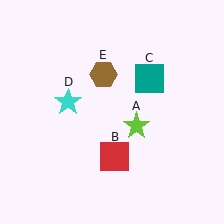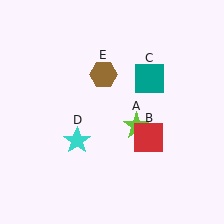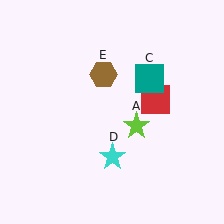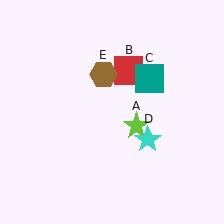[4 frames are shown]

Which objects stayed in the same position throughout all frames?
Lime star (object A) and teal square (object C) and brown hexagon (object E) remained stationary.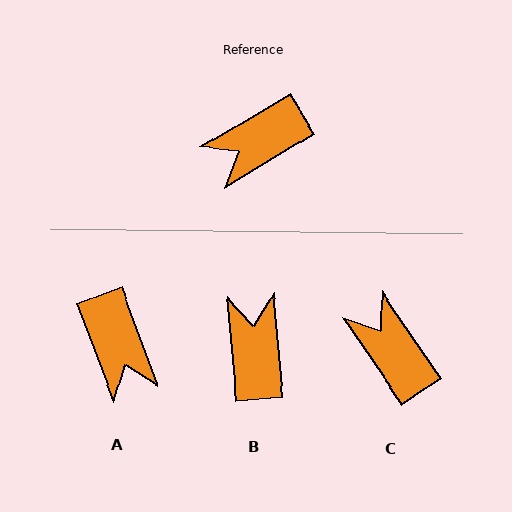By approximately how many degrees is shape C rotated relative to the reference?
Approximately 86 degrees clockwise.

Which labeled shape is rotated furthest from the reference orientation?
B, about 116 degrees away.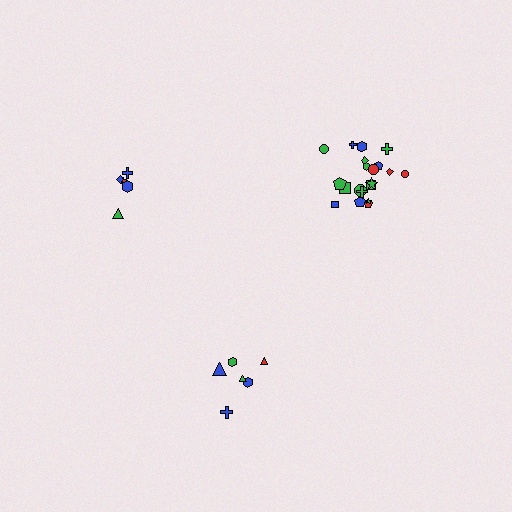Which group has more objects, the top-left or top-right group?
The top-right group.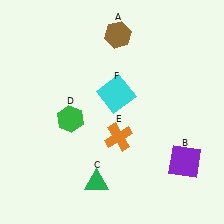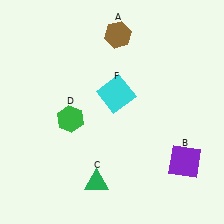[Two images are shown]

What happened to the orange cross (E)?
The orange cross (E) was removed in Image 2. It was in the bottom-right area of Image 1.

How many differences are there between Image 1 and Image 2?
There is 1 difference between the two images.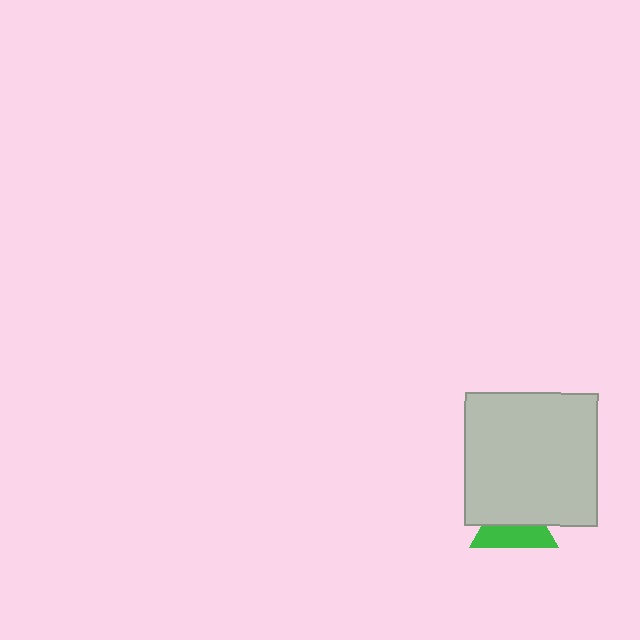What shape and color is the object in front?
The object in front is a light gray square.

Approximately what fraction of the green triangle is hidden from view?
Roughly 52% of the green triangle is hidden behind the light gray square.